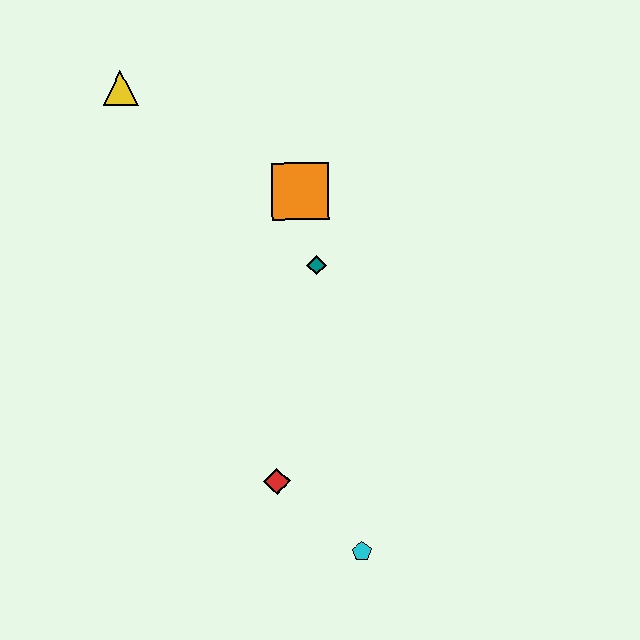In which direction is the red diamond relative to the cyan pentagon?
The red diamond is to the left of the cyan pentagon.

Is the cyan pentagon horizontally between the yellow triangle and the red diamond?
No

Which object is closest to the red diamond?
The cyan pentagon is closest to the red diamond.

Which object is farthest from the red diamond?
The yellow triangle is farthest from the red diamond.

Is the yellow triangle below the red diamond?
No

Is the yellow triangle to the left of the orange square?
Yes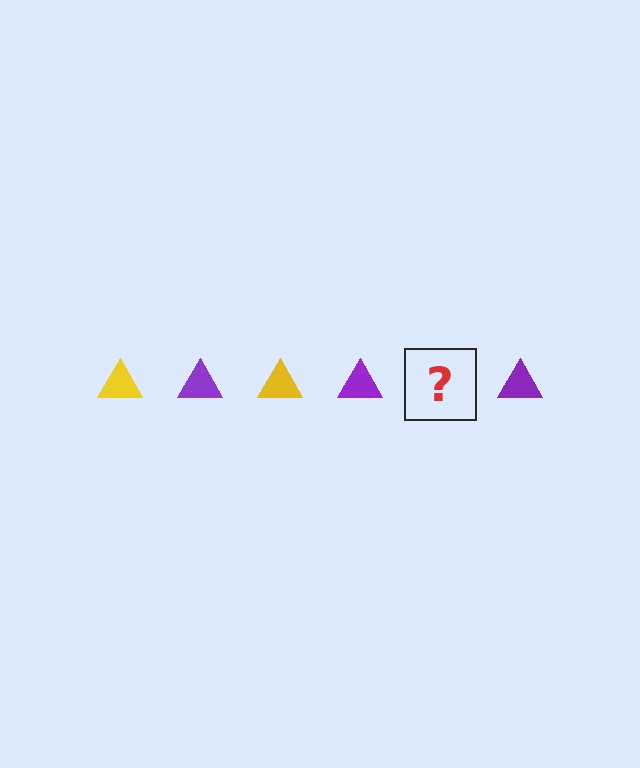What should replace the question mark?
The question mark should be replaced with a yellow triangle.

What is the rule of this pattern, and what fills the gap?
The rule is that the pattern cycles through yellow, purple triangles. The gap should be filled with a yellow triangle.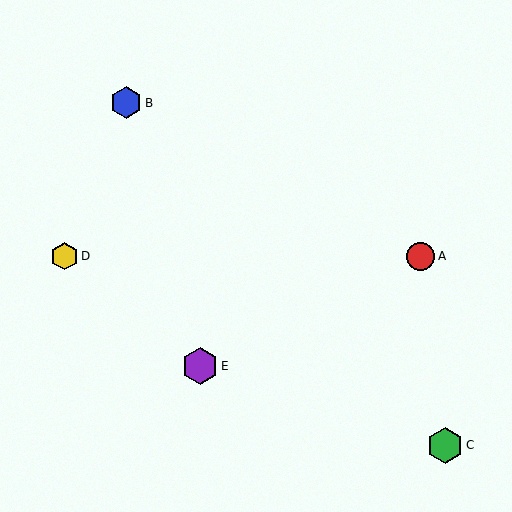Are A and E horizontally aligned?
No, A is at y≈256 and E is at y≈366.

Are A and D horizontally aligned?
Yes, both are at y≈256.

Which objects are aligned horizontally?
Objects A, D are aligned horizontally.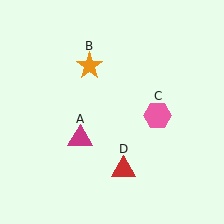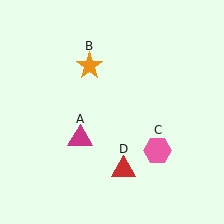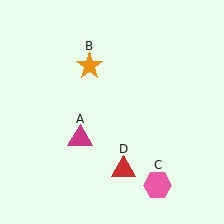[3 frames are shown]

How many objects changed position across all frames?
1 object changed position: pink hexagon (object C).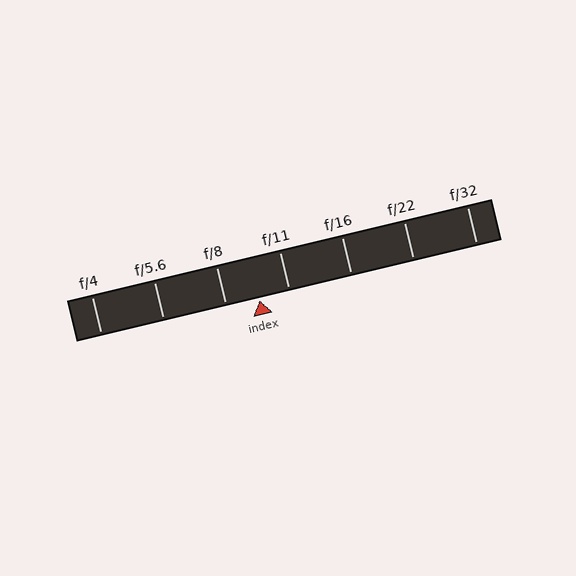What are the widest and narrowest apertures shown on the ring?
The widest aperture shown is f/4 and the narrowest is f/32.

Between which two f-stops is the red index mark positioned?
The index mark is between f/8 and f/11.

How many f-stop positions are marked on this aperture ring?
There are 7 f-stop positions marked.